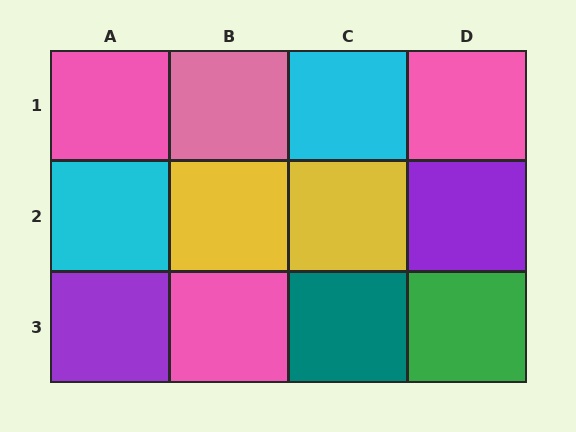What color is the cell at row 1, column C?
Cyan.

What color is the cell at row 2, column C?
Yellow.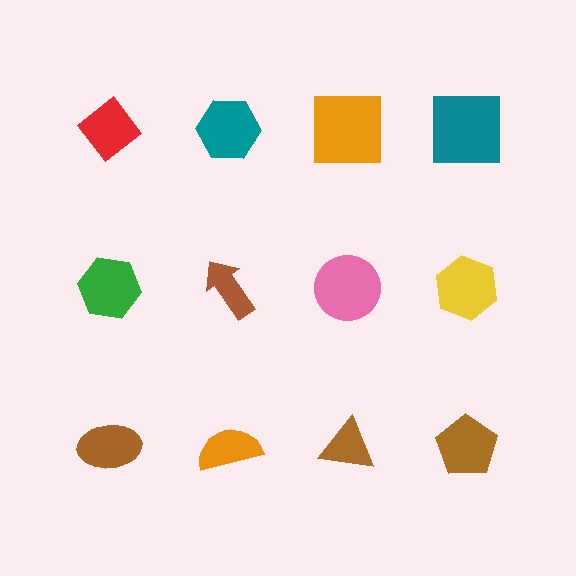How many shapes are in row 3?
4 shapes.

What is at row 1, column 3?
An orange square.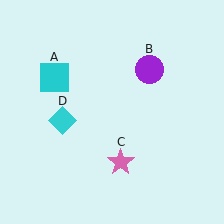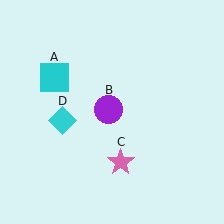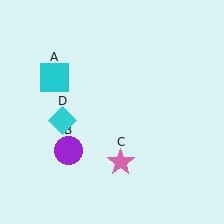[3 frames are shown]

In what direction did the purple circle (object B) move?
The purple circle (object B) moved down and to the left.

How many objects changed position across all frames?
1 object changed position: purple circle (object B).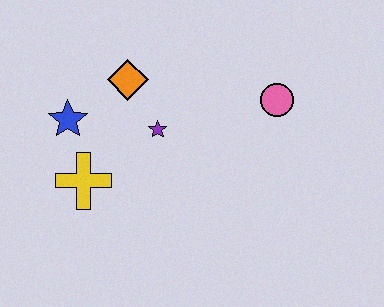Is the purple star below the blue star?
Yes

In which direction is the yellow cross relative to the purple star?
The yellow cross is to the left of the purple star.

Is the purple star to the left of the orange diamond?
No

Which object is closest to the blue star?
The yellow cross is closest to the blue star.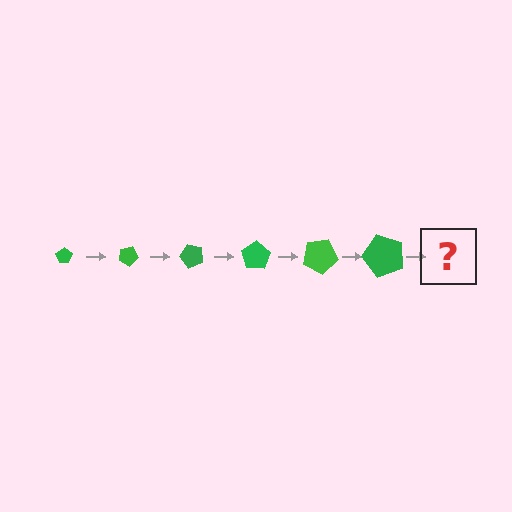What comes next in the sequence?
The next element should be a pentagon, larger than the previous one and rotated 150 degrees from the start.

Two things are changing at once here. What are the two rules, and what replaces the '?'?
The two rules are that the pentagon grows larger each step and it rotates 25 degrees each step. The '?' should be a pentagon, larger than the previous one and rotated 150 degrees from the start.